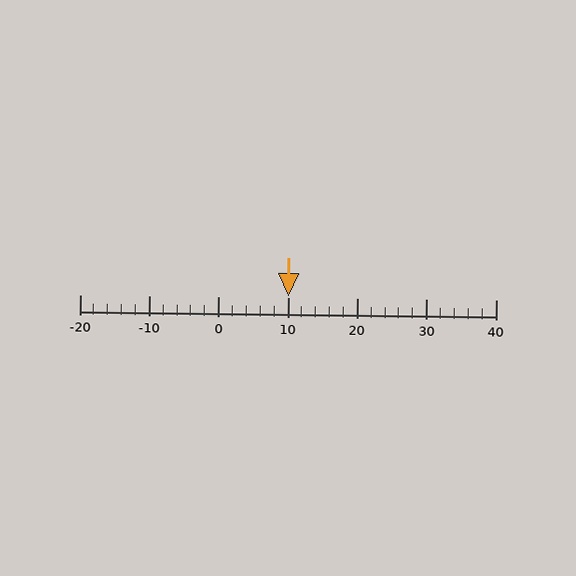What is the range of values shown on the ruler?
The ruler shows values from -20 to 40.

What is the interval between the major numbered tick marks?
The major tick marks are spaced 10 units apart.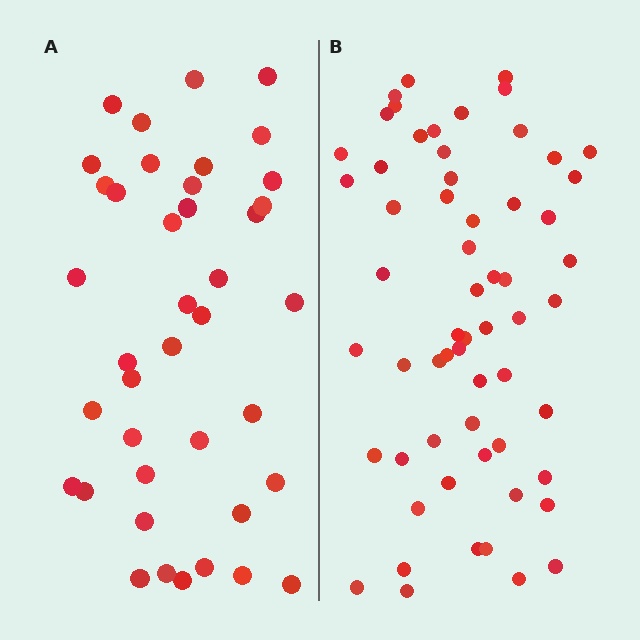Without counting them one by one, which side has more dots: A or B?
Region B (the right region) has more dots.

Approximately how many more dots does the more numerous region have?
Region B has approximately 20 more dots than region A.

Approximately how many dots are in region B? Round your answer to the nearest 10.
About 60 dots.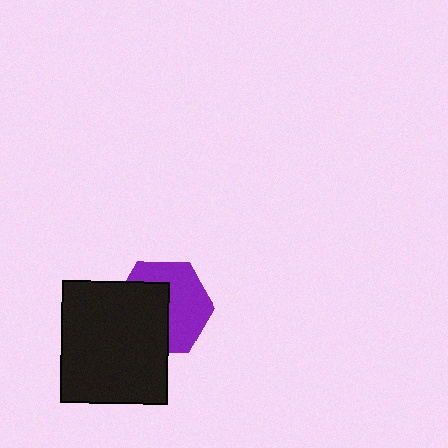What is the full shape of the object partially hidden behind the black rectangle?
The partially hidden object is a purple hexagon.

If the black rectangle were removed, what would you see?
You would see the complete purple hexagon.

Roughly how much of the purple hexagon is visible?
About half of it is visible (roughly 52%).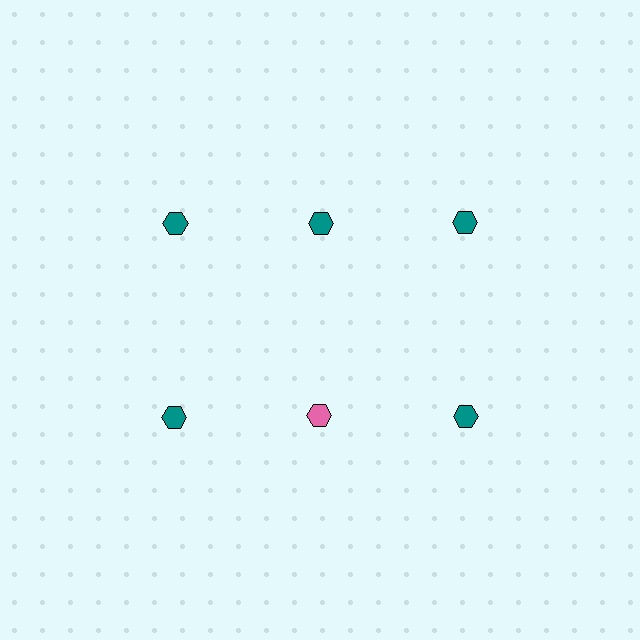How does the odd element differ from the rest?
It has a different color: pink instead of teal.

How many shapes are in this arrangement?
There are 6 shapes arranged in a grid pattern.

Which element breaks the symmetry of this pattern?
The pink hexagon in the second row, second from left column breaks the symmetry. All other shapes are teal hexagons.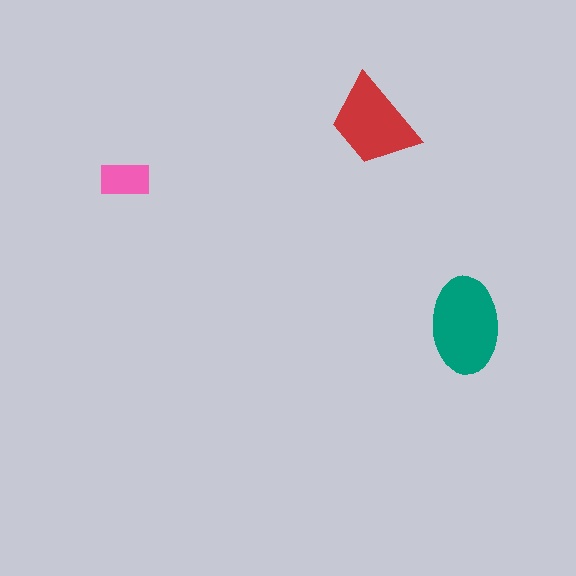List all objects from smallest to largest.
The pink rectangle, the red trapezoid, the teal ellipse.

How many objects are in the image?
There are 3 objects in the image.